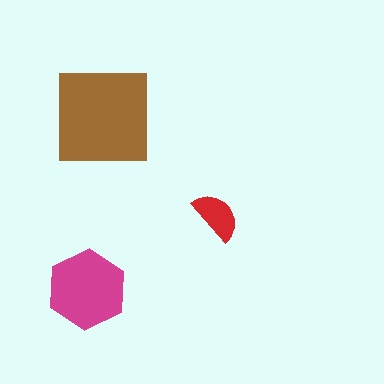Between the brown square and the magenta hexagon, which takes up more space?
The brown square.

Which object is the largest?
The brown square.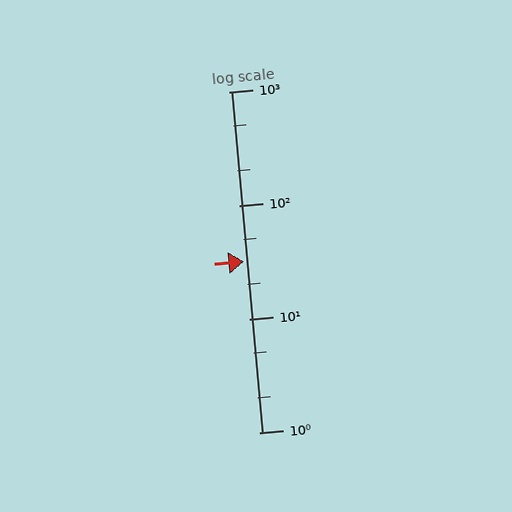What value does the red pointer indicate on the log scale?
The pointer indicates approximately 32.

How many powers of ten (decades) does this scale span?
The scale spans 3 decades, from 1 to 1000.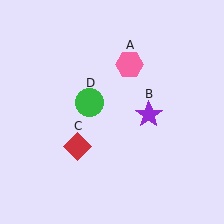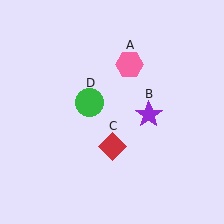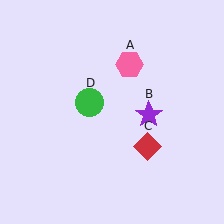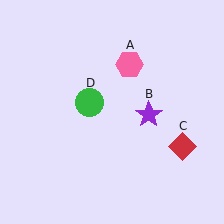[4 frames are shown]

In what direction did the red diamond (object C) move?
The red diamond (object C) moved right.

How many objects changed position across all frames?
1 object changed position: red diamond (object C).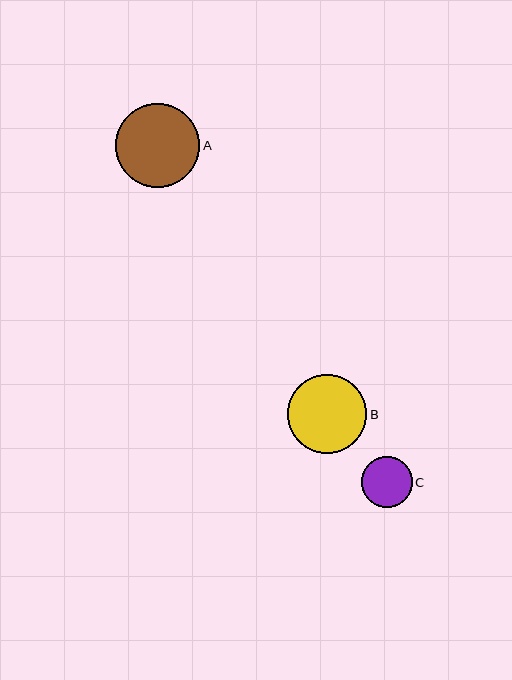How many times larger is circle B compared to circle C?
Circle B is approximately 1.6 times the size of circle C.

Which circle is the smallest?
Circle C is the smallest with a size of approximately 51 pixels.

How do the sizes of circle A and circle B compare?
Circle A and circle B are approximately the same size.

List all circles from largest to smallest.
From largest to smallest: A, B, C.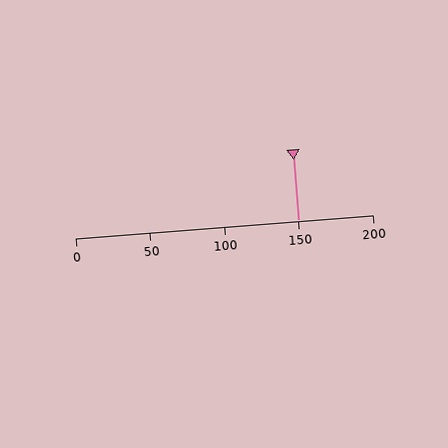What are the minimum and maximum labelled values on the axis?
The axis runs from 0 to 200.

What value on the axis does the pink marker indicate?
The marker indicates approximately 150.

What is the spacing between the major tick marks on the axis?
The major ticks are spaced 50 apart.